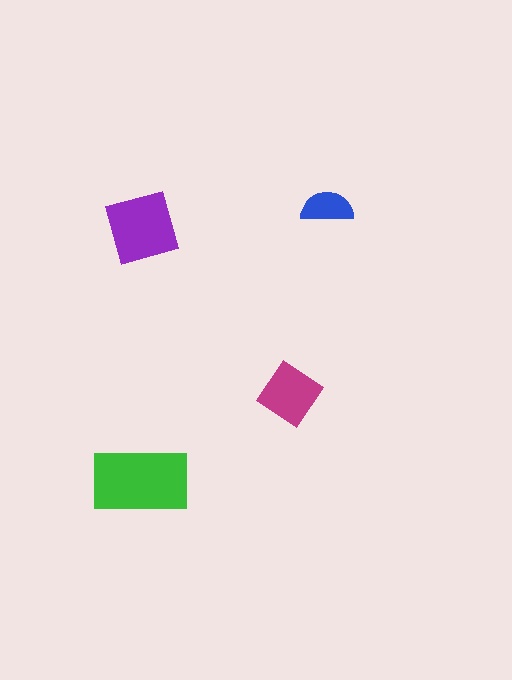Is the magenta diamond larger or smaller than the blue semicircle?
Larger.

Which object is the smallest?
The blue semicircle.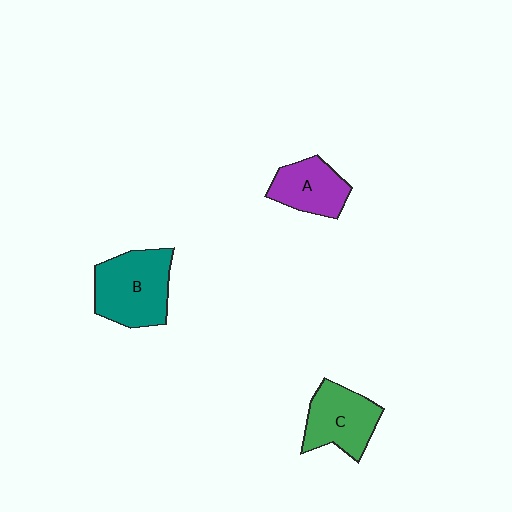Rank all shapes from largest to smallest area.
From largest to smallest: B (teal), C (green), A (purple).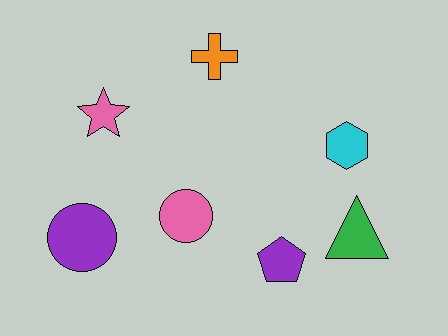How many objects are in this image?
There are 7 objects.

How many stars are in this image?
There is 1 star.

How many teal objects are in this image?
There are no teal objects.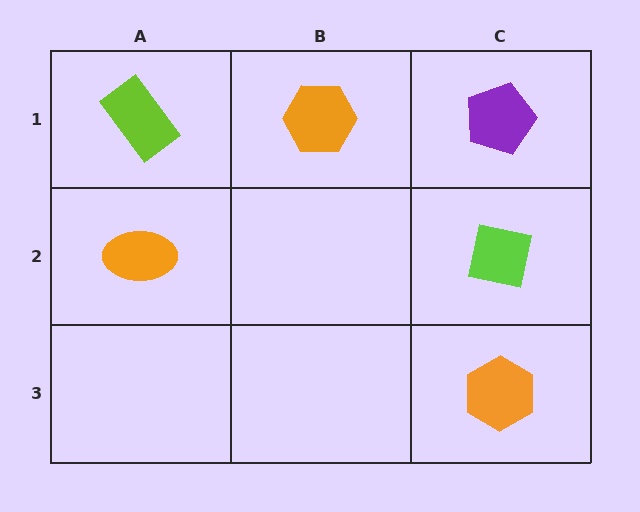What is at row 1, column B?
An orange hexagon.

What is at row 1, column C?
A purple pentagon.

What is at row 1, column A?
A lime rectangle.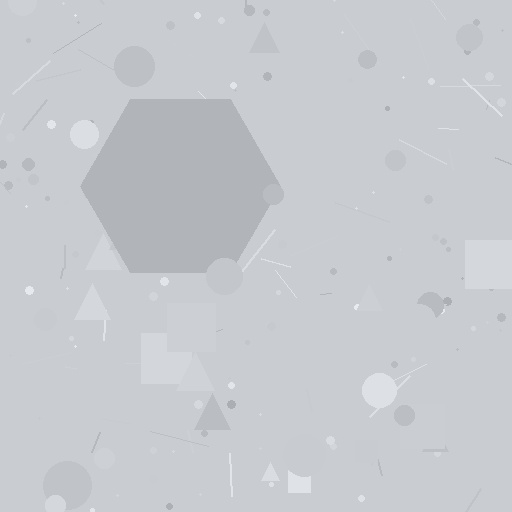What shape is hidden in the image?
A hexagon is hidden in the image.